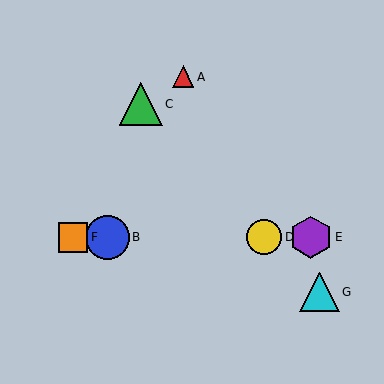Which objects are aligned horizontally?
Objects B, D, E, F are aligned horizontally.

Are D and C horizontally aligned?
No, D is at y≈237 and C is at y≈104.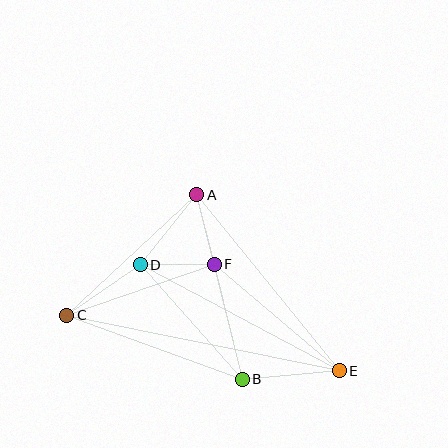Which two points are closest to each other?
Points A and F are closest to each other.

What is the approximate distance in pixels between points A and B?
The distance between A and B is approximately 190 pixels.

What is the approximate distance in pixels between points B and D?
The distance between B and D is approximately 153 pixels.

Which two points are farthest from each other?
Points C and E are farthest from each other.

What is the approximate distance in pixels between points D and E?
The distance between D and E is approximately 225 pixels.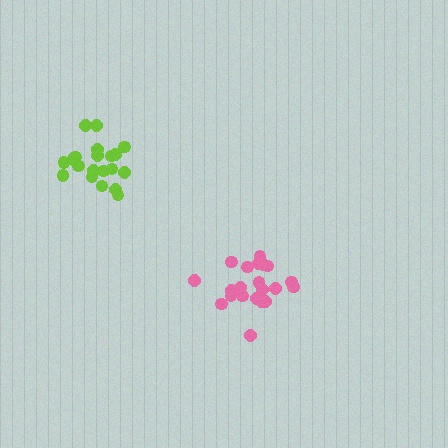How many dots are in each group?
Group 1: 20 dots, Group 2: 21 dots (41 total).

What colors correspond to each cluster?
The clusters are colored: lime, pink.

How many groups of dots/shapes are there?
There are 2 groups.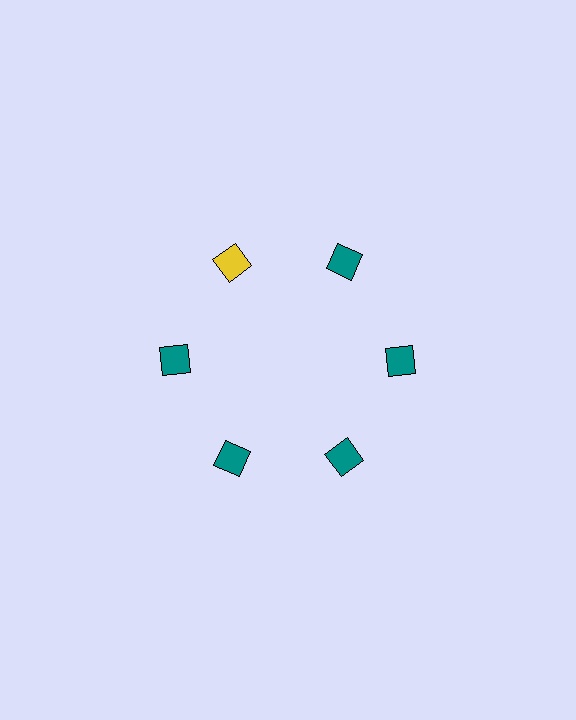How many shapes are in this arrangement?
There are 6 shapes arranged in a ring pattern.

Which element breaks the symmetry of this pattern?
The yellow diamond at roughly the 11 o'clock position breaks the symmetry. All other shapes are teal diamonds.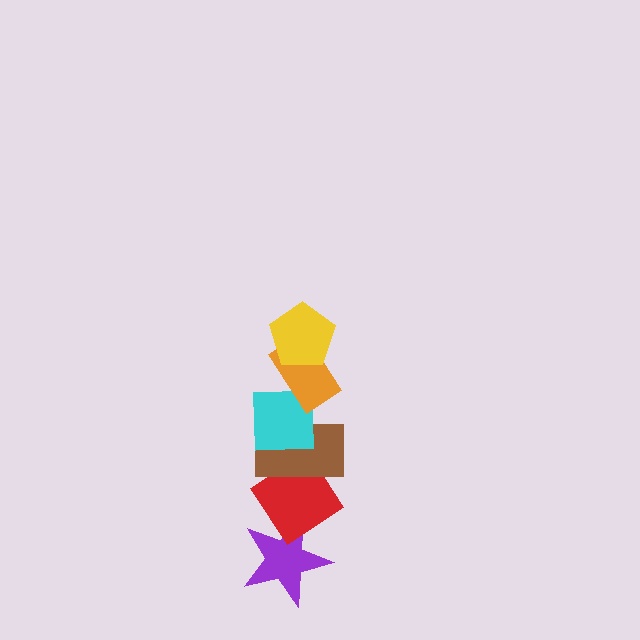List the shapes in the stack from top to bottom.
From top to bottom: the yellow pentagon, the orange rectangle, the cyan square, the brown rectangle, the red diamond, the purple star.